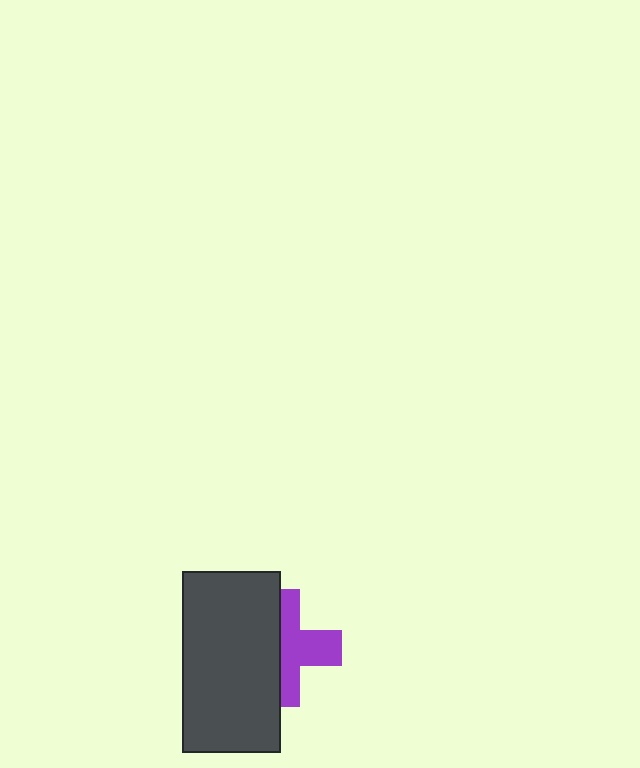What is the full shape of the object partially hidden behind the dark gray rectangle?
The partially hidden object is a purple cross.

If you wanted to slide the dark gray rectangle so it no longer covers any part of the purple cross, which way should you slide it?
Slide it left — that is the most direct way to separate the two shapes.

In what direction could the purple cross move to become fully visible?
The purple cross could move right. That would shift it out from behind the dark gray rectangle entirely.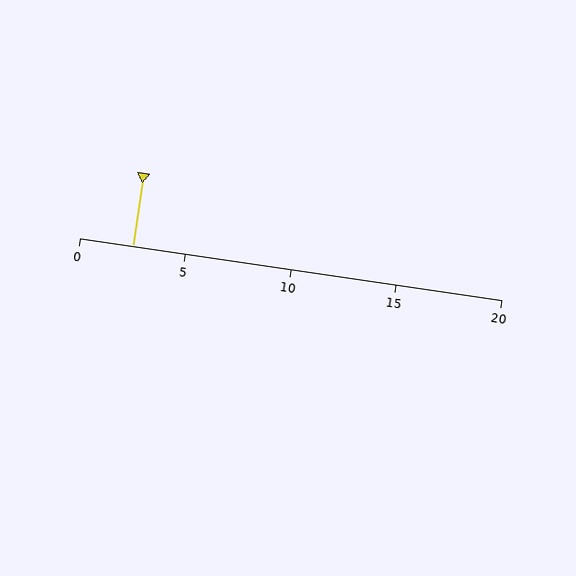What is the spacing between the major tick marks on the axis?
The major ticks are spaced 5 apart.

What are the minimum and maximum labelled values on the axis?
The axis runs from 0 to 20.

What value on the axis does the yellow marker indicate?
The marker indicates approximately 2.5.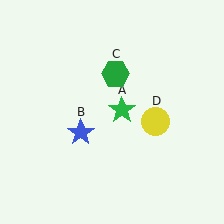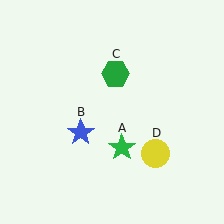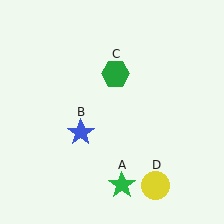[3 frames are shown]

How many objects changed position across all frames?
2 objects changed position: green star (object A), yellow circle (object D).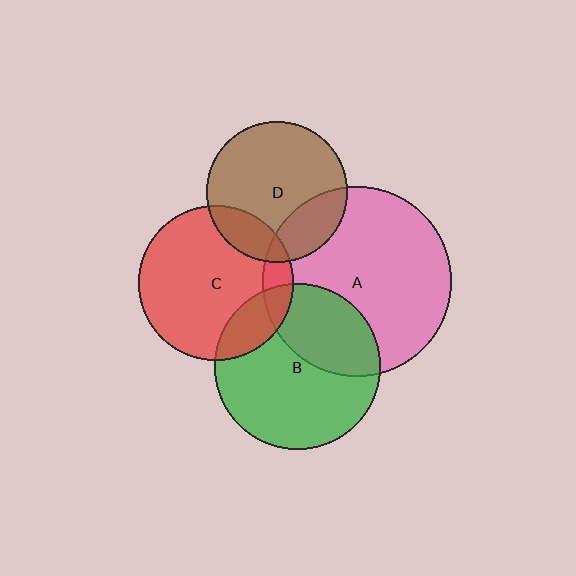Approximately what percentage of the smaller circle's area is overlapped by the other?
Approximately 35%.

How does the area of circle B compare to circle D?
Approximately 1.4 times.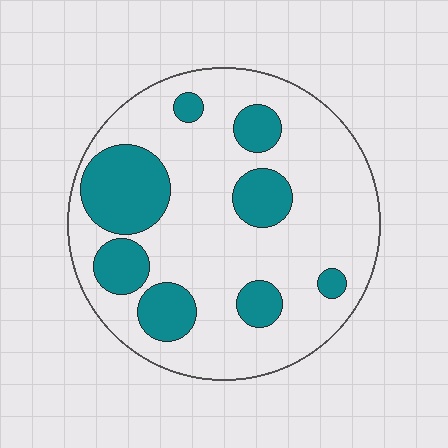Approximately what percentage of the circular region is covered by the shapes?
Approximately 25%.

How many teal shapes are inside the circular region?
8.